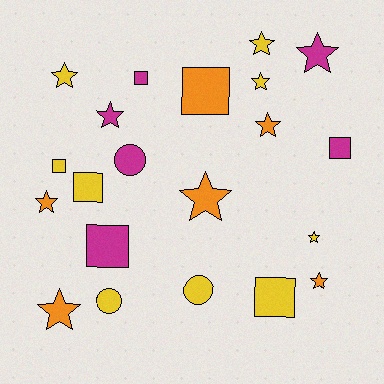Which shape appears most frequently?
Star, with 11 objects.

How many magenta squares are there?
There are 3 magenta squares.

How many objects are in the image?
There are 21 objects.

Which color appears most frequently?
Yellow, with 9 objects.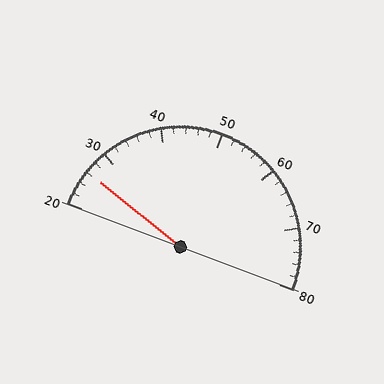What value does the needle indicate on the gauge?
The needle indicates approximately 26.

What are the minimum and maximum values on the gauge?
The gauge ranges from 20 to 80.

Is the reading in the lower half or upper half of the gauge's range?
The reading is in the lower half of the range (20 to 80).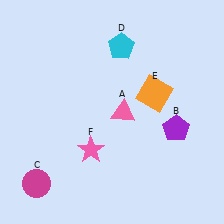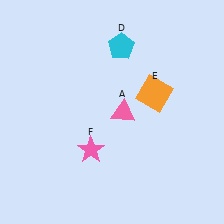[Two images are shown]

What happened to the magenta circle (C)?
The magenta circle (C) was removed in Image 2. It was in the bottom-left area of Image 1.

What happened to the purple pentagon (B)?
The purple pentagon (B) was removed in Image 2. It was in the bottom-right area of Image 1.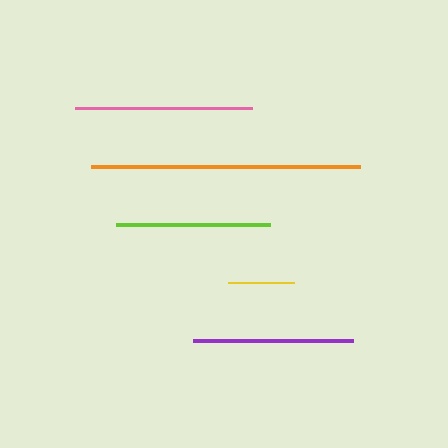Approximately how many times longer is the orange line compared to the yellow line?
The orange line is approximately 4.1 times the length of the yellow line.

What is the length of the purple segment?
The purple segment is approximately 161 pixels long.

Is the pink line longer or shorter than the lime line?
The pink line is longer than the lime line.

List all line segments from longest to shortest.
From longest to shortest: orange, pink, purple, lime, yellow.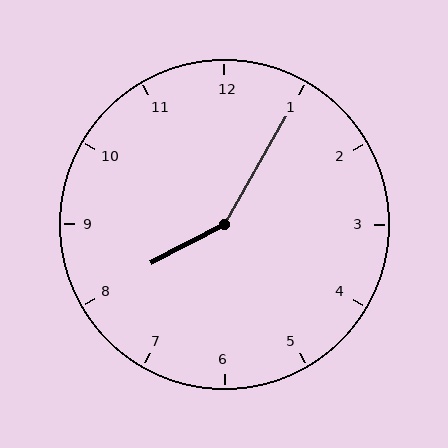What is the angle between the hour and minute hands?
Approximately 148 degrees.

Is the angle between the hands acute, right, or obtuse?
It is obtuse.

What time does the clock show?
8:05.